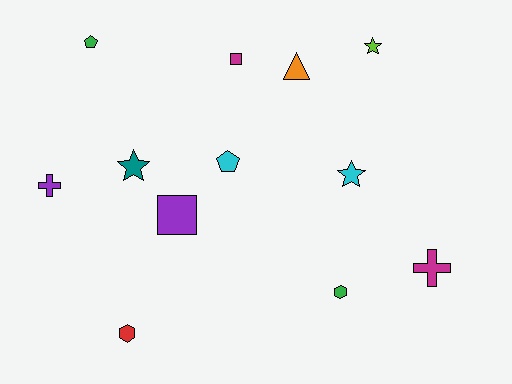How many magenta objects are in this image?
There are 2 magenta objects.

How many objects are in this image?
There are 12 objects.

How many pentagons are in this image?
There are 2 pentagons.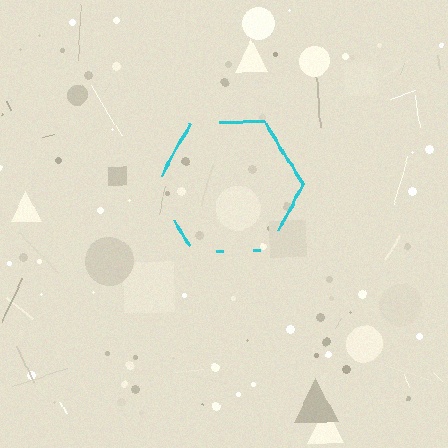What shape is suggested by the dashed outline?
The dashed outline suggests a hexagon.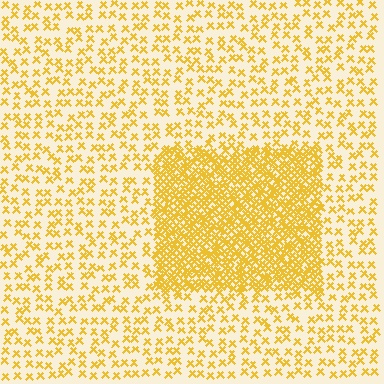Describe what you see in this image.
The image contains small yellow elements arranged at two different densities. A rectangle-shaped region is visible where the elements are more densely packed than the surrounding area.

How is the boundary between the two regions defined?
The boundary is defined by a change in element density (approximately 3.1x ratio). All elements are the same color, size, and shape.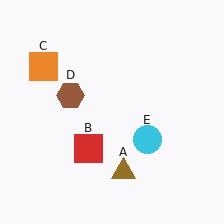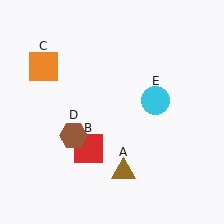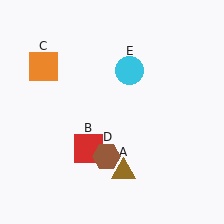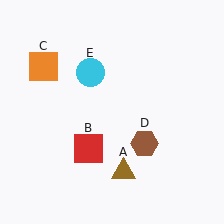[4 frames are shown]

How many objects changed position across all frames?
2 objects changed position: brown hexagon (object D), cyan circle (object E).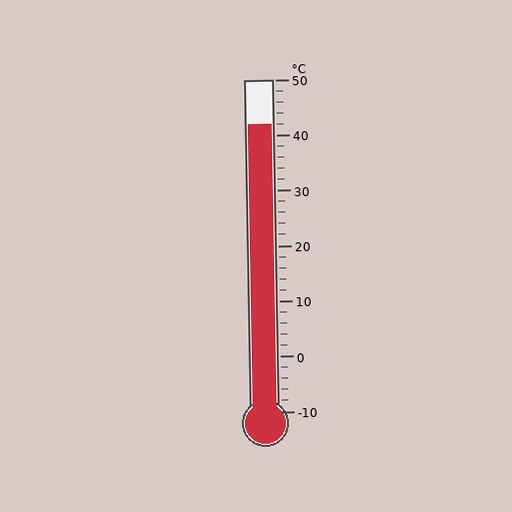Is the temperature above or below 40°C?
The temperature is above 40°C.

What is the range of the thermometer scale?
The thermometer scale ranges from -10°C to 50°C.